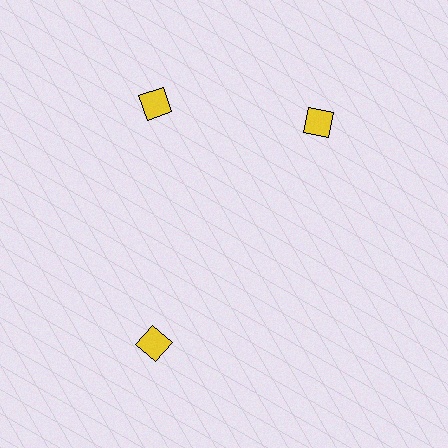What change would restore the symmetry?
The symmetry would be restored by rotating it back into even spacing with its neighbors so that all 3 diamonds sit at equal angles and equal distance from the center.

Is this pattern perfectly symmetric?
No. The 3 yellow diamonds are arranged in a ring, but one element near the 3 o'clock position is rotated out of alignment along the ring, breaking the 3-fold rotational symmetry.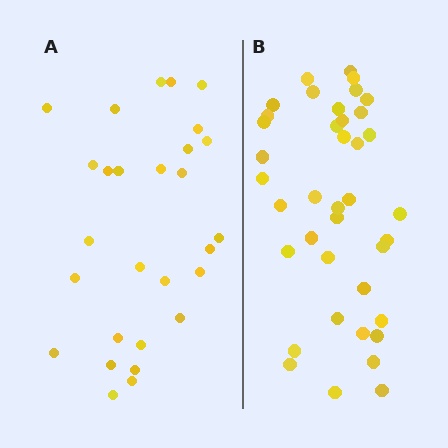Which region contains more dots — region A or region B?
Region B (the right region) has more dots.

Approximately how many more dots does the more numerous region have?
Region B has roughly 12 or so more dots than region A.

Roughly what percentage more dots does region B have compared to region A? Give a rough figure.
About 40% more.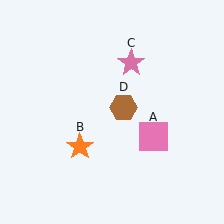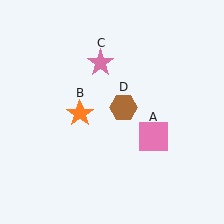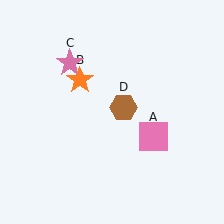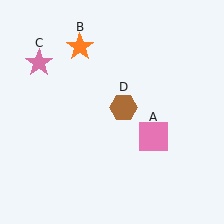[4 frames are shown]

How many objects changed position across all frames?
2 objects changed position: orange star (object B), pink star (object C).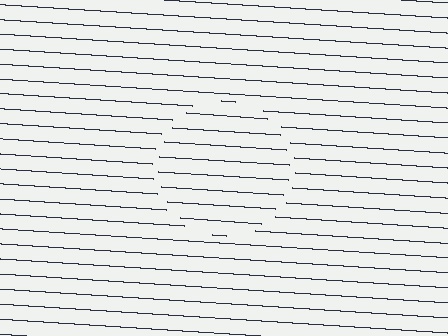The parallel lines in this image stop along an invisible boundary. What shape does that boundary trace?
An illusory circle. The interior of the shape contains the same grating, shifted by half a period — the contour is defined by the phase discontinuity where line-ends from the inner and outer gratings abut.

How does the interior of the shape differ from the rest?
The interior of the shape contains the same grating, shifted by half a period — the contour is defined by the phase discontinuity where line-ends from the inner and outer gratings abut.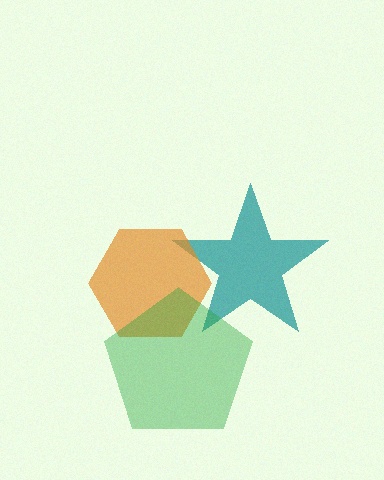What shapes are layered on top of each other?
The layered shapes are: a teal star, an orange hexagon, a green pentagon.